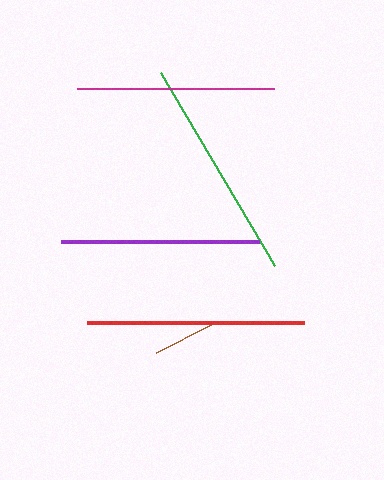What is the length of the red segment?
The red segment is approximately 218 pixels long.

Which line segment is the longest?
The green line is the longest at approximately 224 pixels.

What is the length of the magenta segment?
The magenta segment is approximately 197 pixels long.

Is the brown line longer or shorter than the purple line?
The purple line is longer than the brown line.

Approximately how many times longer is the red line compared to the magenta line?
The red line is approximately 1.1 times the length of the magenta line.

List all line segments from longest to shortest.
From longest to shortest: green, red, purple, magenta, brown.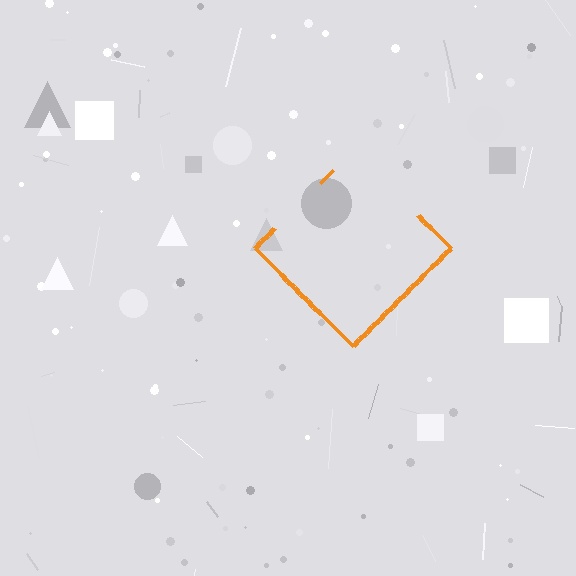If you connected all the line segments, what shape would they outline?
They would outline a diamond.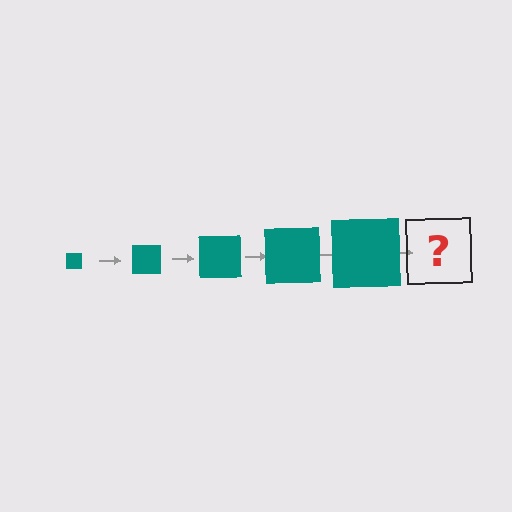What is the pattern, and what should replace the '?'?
The pattern is that the square gets progressively larger each step. The '?' should be a teal square, larger than the previous one.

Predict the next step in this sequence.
The next step is a teal square, larger than the previous one.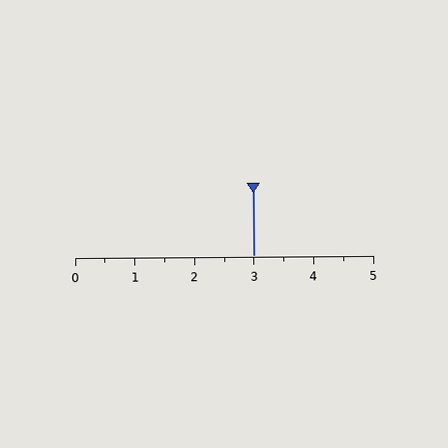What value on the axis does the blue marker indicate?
The marker indicates approximately 3.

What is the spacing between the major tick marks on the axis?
The major ticks are spaced 1 apart.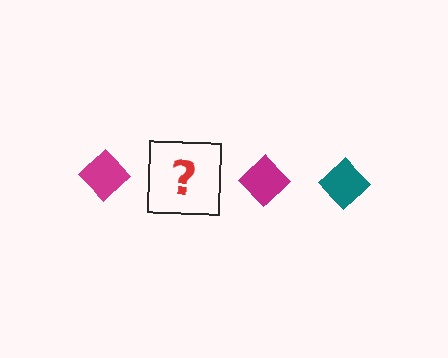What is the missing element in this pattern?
The missing element is a teal diamond.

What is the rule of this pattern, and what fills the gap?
The rule is that the pattern cycles through magenta, teal diamonds. The gap should be filled with a teal diamond.